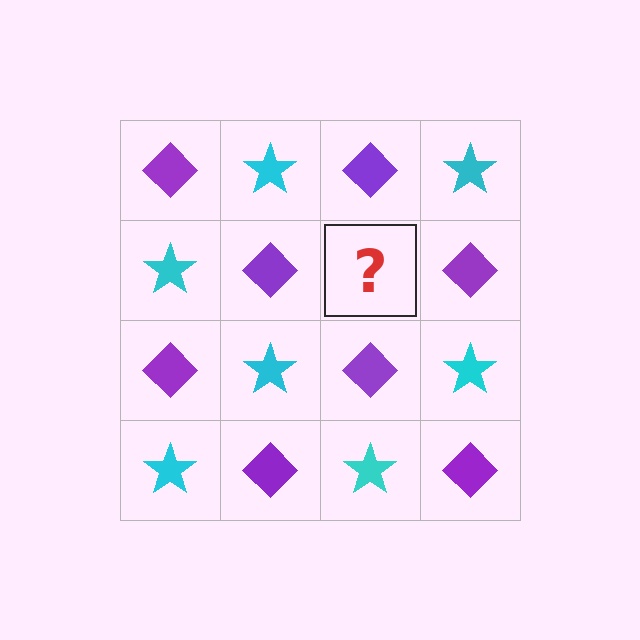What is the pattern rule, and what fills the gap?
The rule is that it alternates purple diamond and cyan star in a checkerboard pattern. The gap should be filled with a cyan star.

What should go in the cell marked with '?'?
The missing cell should contain a cyan star.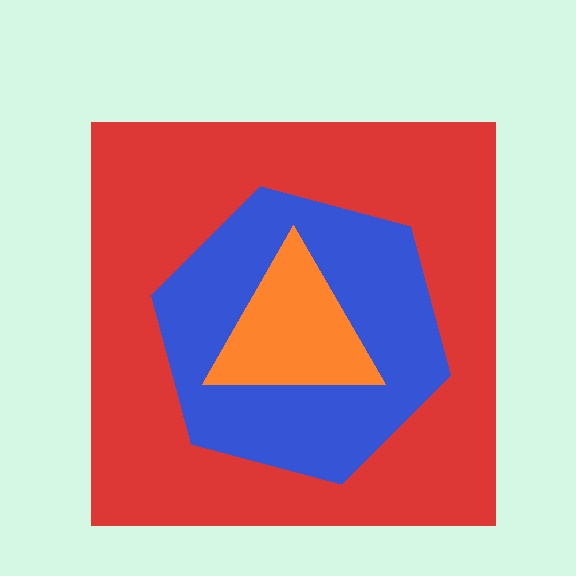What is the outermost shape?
The red square.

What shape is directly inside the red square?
The blue hexagon.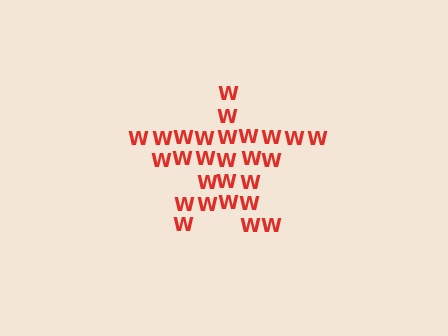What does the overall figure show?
The overall figure shows a star.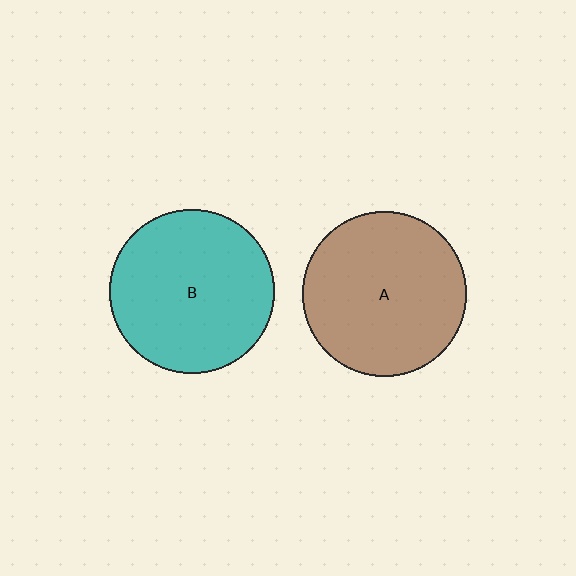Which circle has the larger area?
Circle A (brown).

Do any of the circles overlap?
No, none of the circles overlap.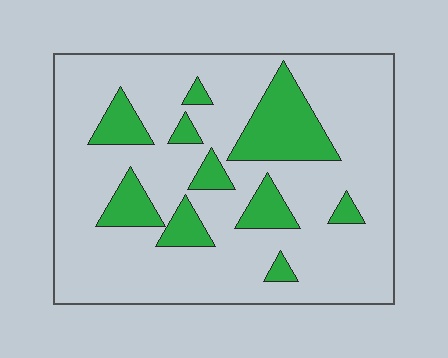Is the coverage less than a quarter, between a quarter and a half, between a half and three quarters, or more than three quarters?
Less than a quarter.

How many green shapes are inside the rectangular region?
10.